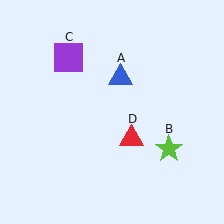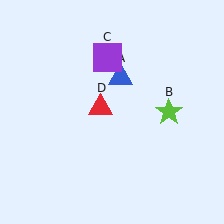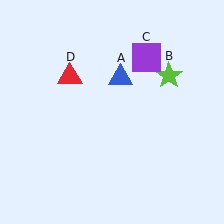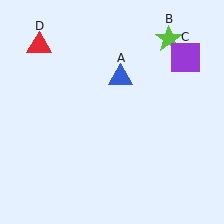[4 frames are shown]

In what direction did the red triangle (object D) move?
The red triangle (object D) moved up and to the left.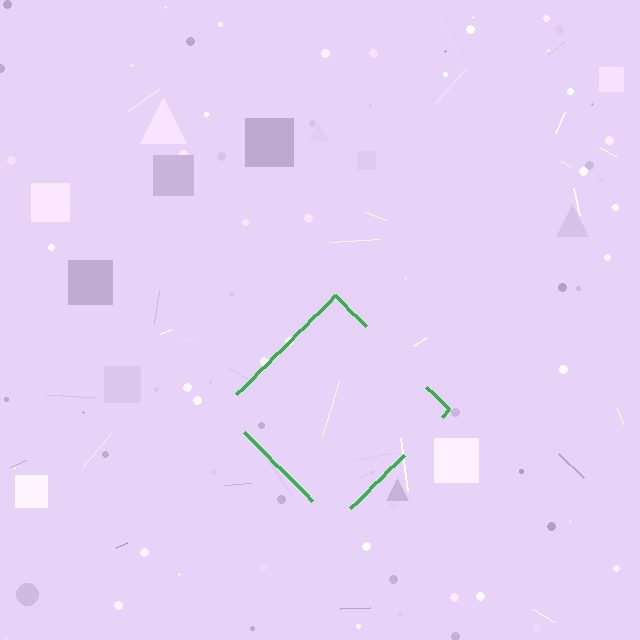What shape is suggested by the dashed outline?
The dashed outline suggests a diamond.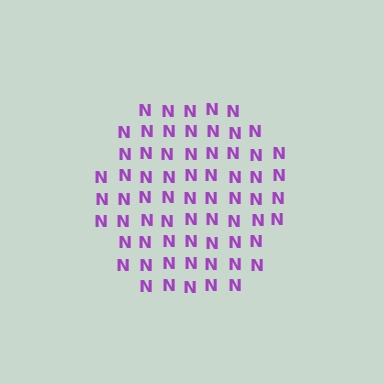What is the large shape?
The large shape is a hexagon.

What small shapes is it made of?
It is made of small letter N's.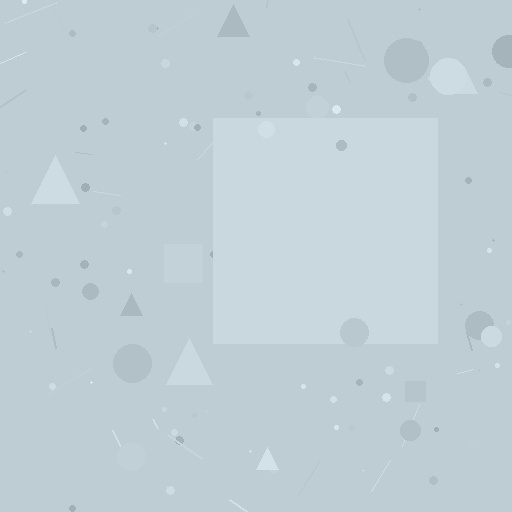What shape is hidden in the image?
A square is hidden in the image.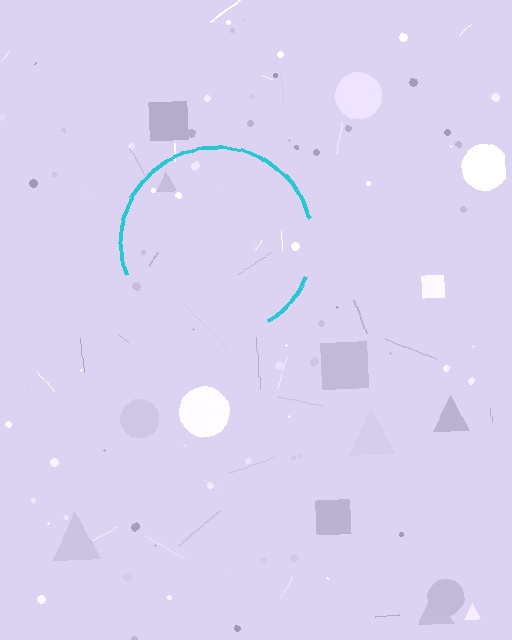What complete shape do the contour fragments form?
The contour fragments form a circle.